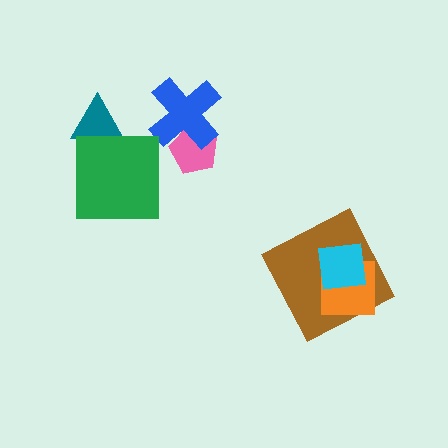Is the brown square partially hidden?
Yes, it is partially covered by another shape.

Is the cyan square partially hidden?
No, no other shape covers it.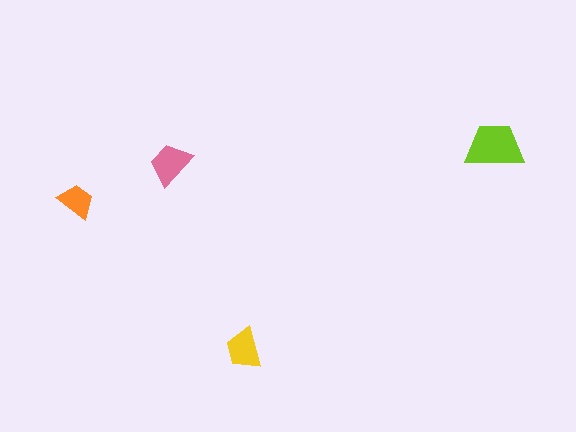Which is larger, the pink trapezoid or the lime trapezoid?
The lime one.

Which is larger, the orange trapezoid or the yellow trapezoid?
The yellow one.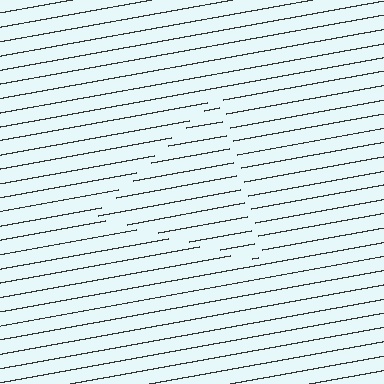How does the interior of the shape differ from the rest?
The interior of the shape contains the same grating, shifted by half a period — the contour is defined by the phase discontinuity where line-ends from the inner and outer gratings abut.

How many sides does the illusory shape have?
3 sides — the line-ends trace a triangle.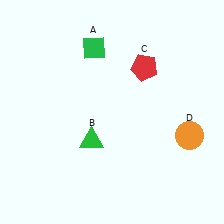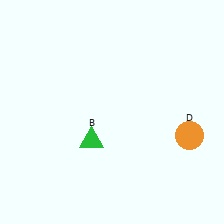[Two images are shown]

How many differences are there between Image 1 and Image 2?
There are 2 differences between the two images.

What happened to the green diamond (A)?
The green diamond (A) was removed in Image 2. It was in the top-left area of Image 1.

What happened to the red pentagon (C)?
The red pentagon (C) was removed in Image 2. It was in the top-right area of Image 1.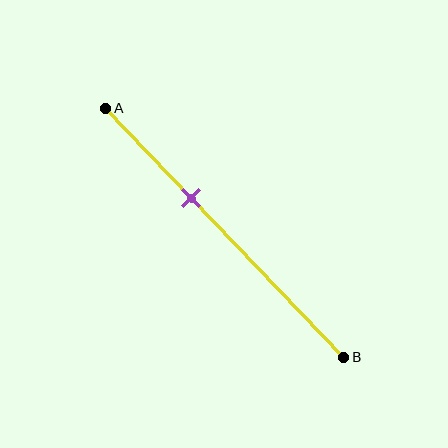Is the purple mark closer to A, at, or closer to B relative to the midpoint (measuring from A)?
The purple mark is closer to point A than the midpoint of segment AB.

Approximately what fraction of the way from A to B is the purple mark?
The purple mark is approximately 35% of the way from A to B.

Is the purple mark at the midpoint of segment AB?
No, the mark is at about 35% from A, not at the 50% midpoint.